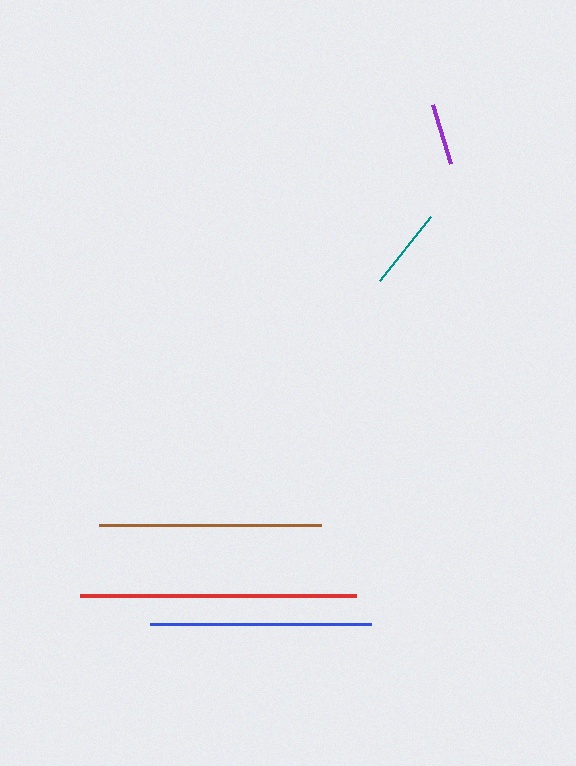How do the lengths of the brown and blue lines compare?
The brown and blue lines are approximately the same length.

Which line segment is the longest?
The red line is the longest at approximately 275 pixels.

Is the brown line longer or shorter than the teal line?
The brown line is longer than the teal line.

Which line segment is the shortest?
The purple line is the shortest at approximately 61 pixels.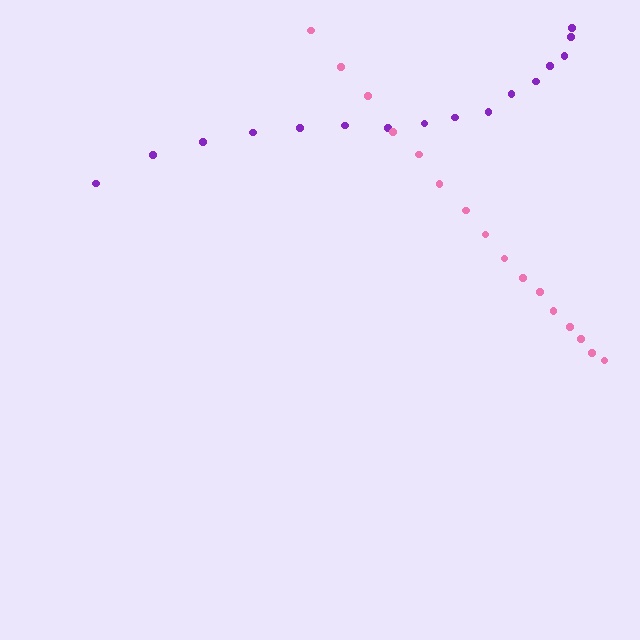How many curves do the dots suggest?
There are 2 distinct paths.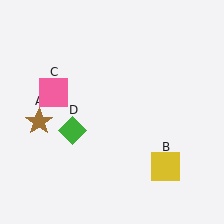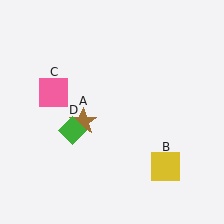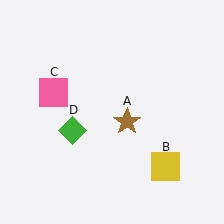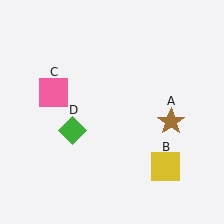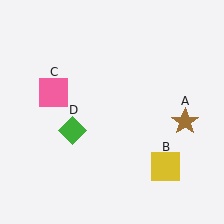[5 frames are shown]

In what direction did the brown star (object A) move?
The brown star (object A) moved right.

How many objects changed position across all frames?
1 object changed position: brown star (object A).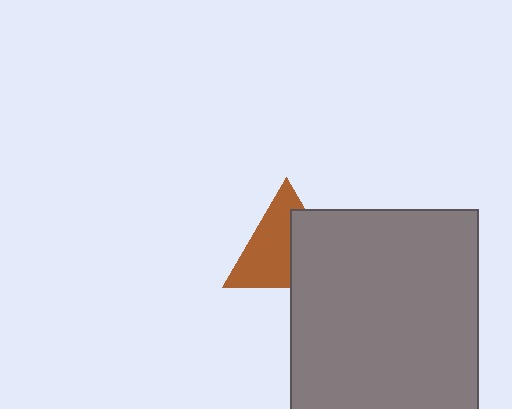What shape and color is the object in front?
The object in front is a gray rectangle.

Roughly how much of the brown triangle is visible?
About half of it is visible (roughly 58%).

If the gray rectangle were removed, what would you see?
You would see the complete brown triangle.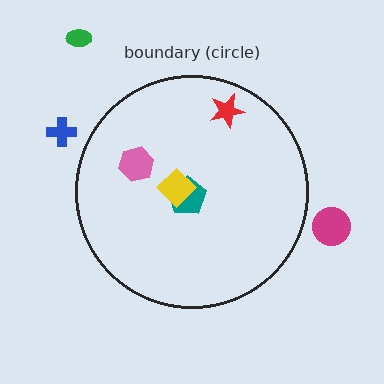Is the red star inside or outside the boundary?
Inside.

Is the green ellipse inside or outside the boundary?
Outside.